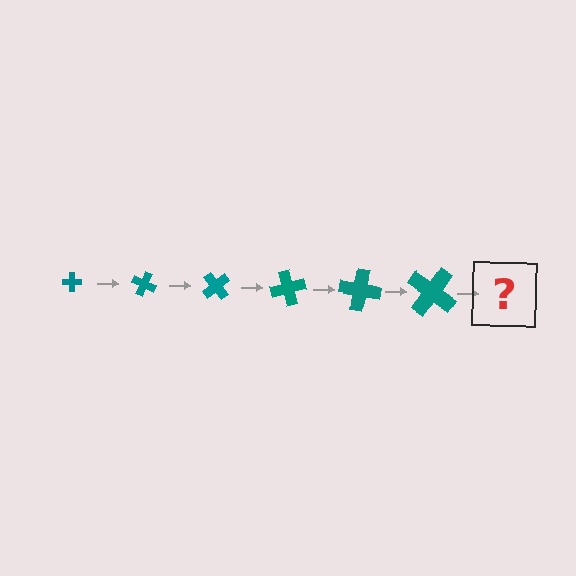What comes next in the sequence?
The next element should be a cross, larger than the previous one and rotated 150 degrees from the start.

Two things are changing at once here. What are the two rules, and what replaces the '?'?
The two rules are that the cross grows larger each step and it rotates 25 degrees each step. The '?' should be a cross, larger than the previous one and rotated 150 degrees from the start.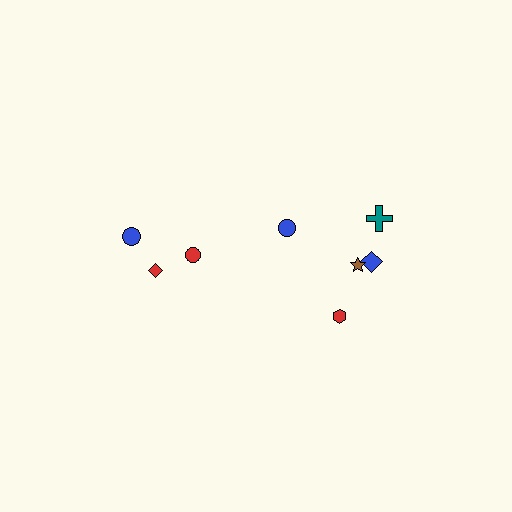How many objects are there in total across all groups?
There are 8 objects.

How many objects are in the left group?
There are 3 objects.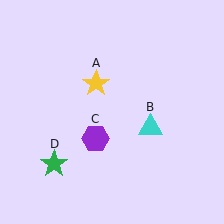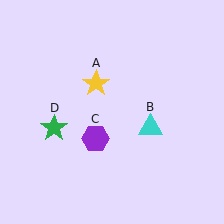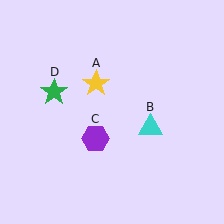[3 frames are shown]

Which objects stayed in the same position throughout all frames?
Yellow star (object A) and cyan triangle (object B) and purple hexagon (object C) remained stationary.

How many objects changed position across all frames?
1 object changed position: green star (object D).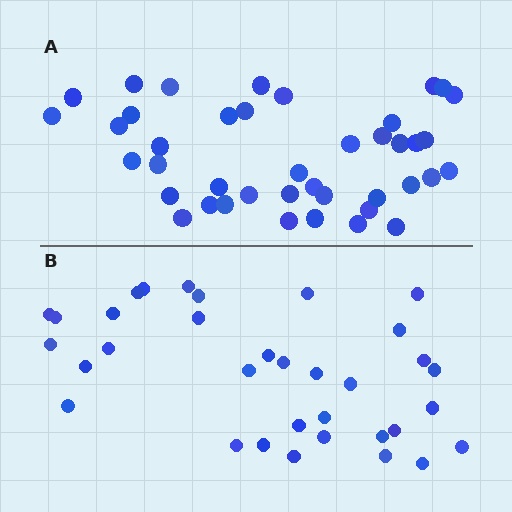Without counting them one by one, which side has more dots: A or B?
Region A (the top region) has more dots.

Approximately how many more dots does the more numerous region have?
Region A has roughly 8 or so more dots than region B.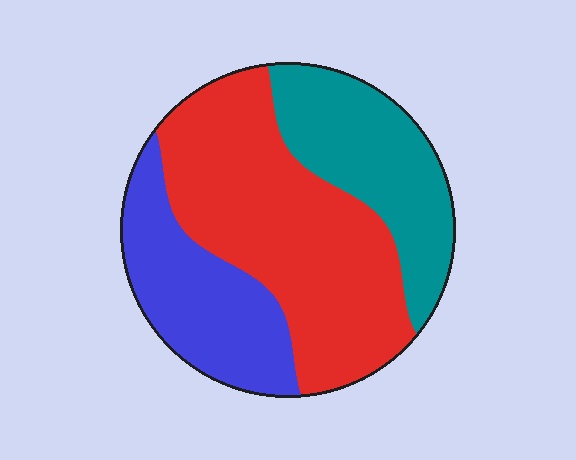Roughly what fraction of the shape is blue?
Blue covers around 25% of the shape.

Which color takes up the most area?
Red, at roughly 50%.